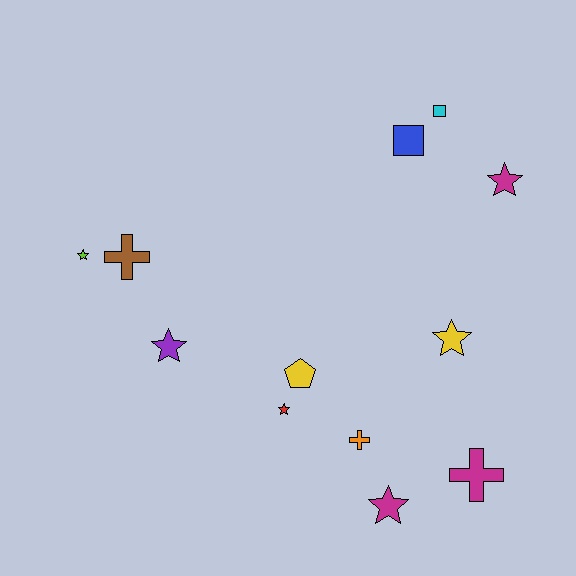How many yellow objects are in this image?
There are 2 yellow objects.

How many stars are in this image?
There are 6 stars.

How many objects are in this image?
There are 12 objects.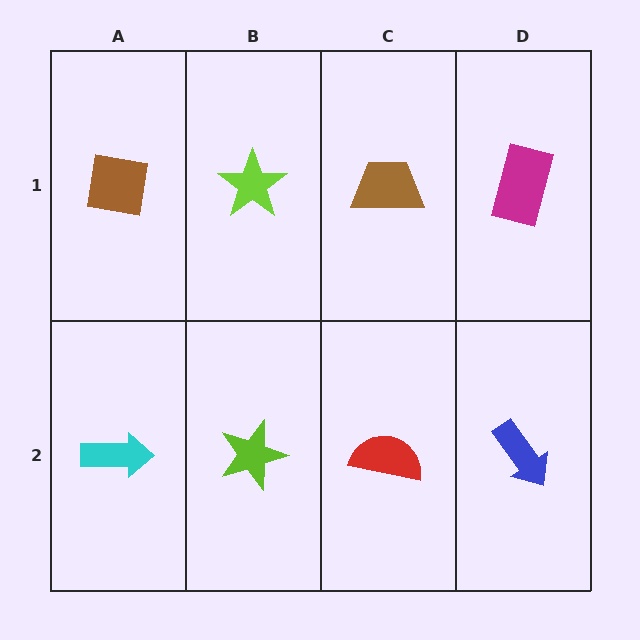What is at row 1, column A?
A brown square.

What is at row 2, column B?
A lime star.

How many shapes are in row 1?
4 shapes.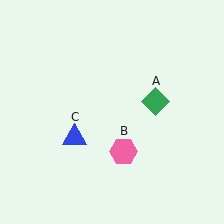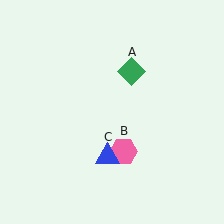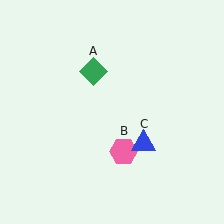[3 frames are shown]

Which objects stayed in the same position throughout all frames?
Pink hexagon (object B) remained stationary.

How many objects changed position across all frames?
2 objects changed position: green diamond (object A), blue triangle (object C).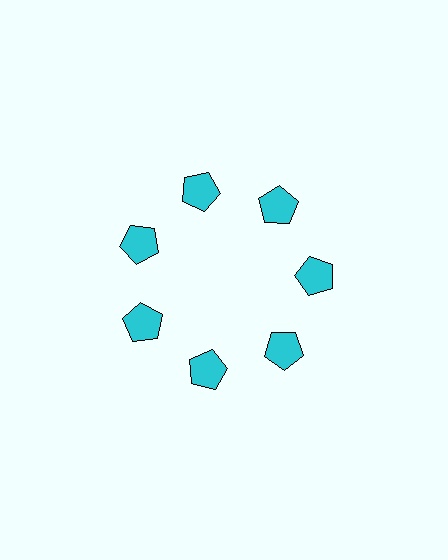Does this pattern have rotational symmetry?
Yes, this pattern has 7-fold rotational symmetry. It looks the same after rotating 51 degrees around the center.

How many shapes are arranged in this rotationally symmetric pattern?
There are 7 shapes, arranged in 7 groups of 1.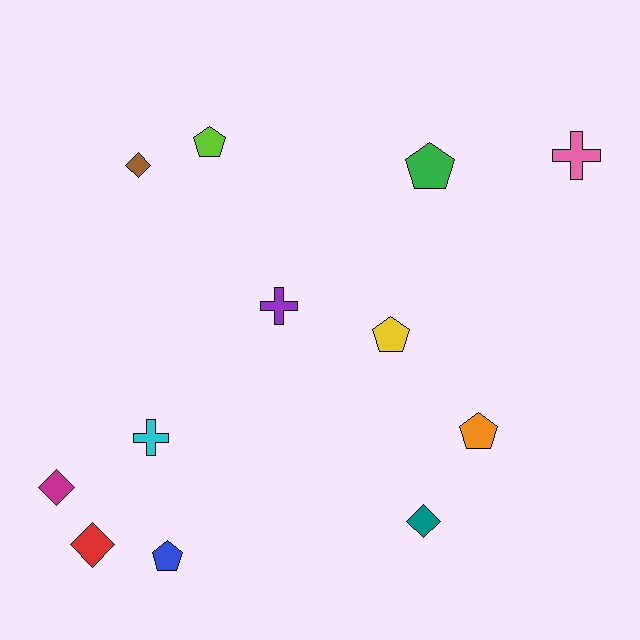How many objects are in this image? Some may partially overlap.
There are 12 objects.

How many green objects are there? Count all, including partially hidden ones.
There is 1 green object.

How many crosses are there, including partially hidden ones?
There are 3 crosses.